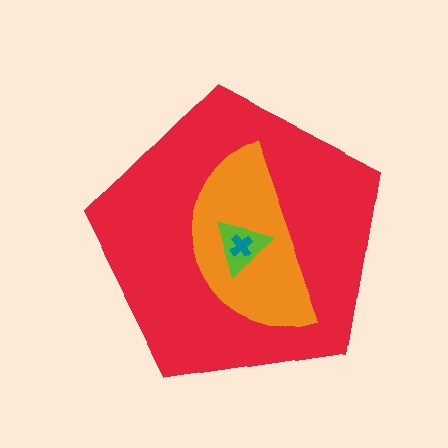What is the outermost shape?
The red pentagon.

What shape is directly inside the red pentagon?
The orange semicircle.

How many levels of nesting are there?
4.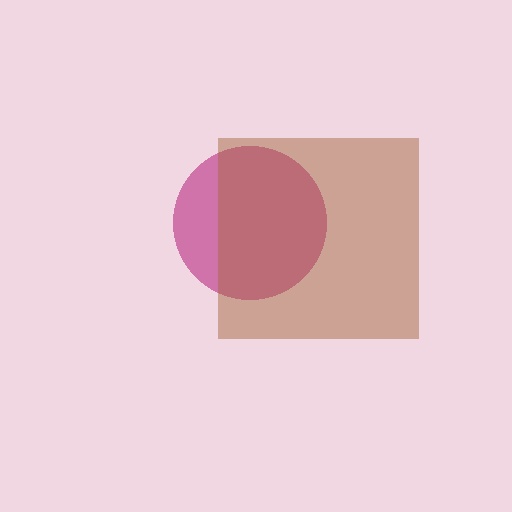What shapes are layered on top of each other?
The layered shapes are: a magenta circle, a brown square.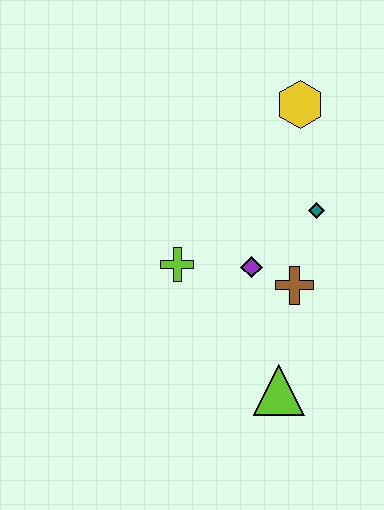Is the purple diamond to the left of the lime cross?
No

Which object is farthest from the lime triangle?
The yellow hexagon is farthest from the lime triangle.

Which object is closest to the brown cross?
The purple diamond is closest to the brown cross.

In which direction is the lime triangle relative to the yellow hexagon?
The lime triangle is below the yellow hexagon.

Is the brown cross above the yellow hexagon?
No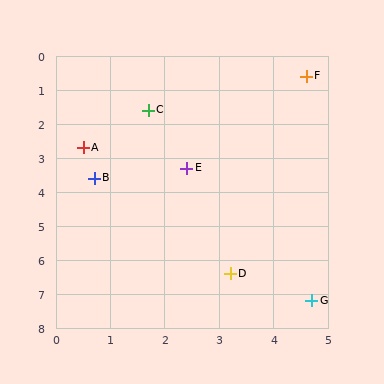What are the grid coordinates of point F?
Point F is at approximately (4.6, 0.6).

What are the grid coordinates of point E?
Point E is at approximately (2.4, 3.3).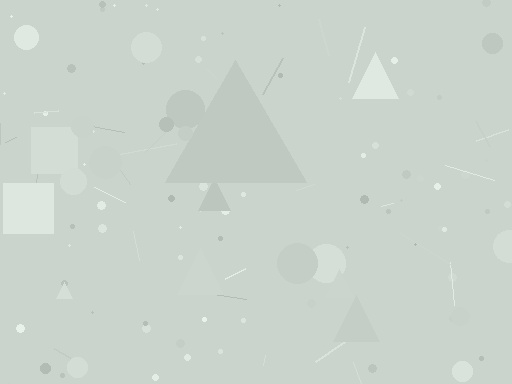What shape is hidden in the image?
A triangle is hidden in the image.